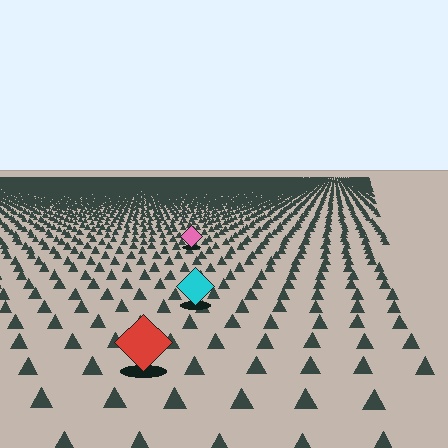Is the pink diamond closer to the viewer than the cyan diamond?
No. The cyan diamond is closer — you can tell from the texture gradient: the ground texture is coarser near it.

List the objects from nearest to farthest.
From nearest to farthest: the red diamond, the cyan diamond, the pink diamond.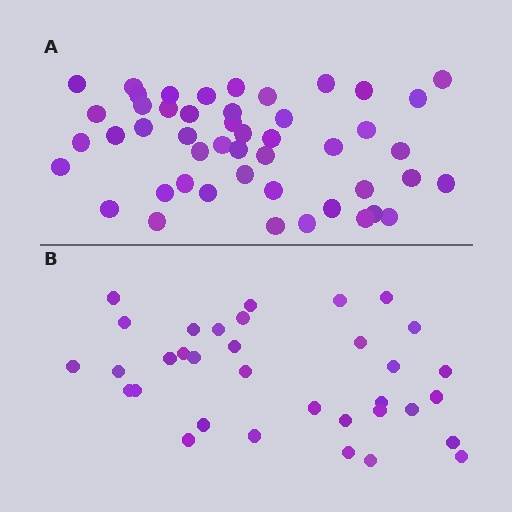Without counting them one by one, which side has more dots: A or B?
Region A (the top region) has more dots.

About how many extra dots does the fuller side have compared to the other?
Region A has approximately 15 more dots than region B.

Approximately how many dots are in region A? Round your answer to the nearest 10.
About 50 dots. (The exact count is 48, which rounds to 50.)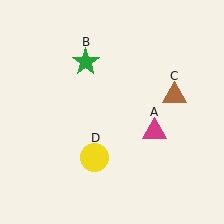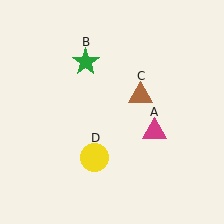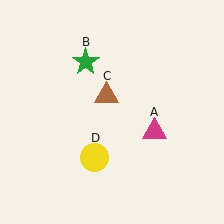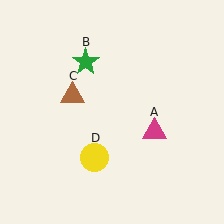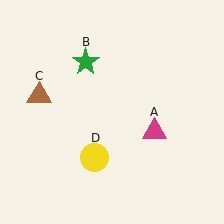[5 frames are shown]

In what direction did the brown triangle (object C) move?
The brown triangle (object C) moved left.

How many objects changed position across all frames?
1 object changed position: brown triangle (object C).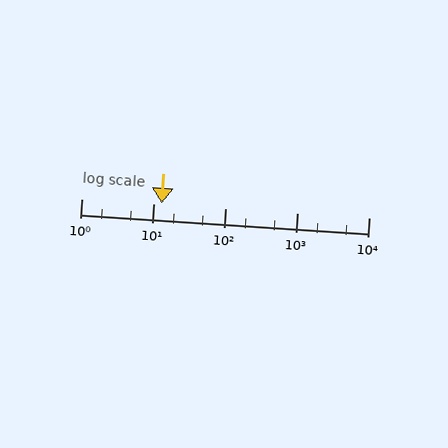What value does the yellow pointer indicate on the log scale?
The pointer indicates approximately 13.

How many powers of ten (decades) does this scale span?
The scale spans 4 decades, from 1 to 10000.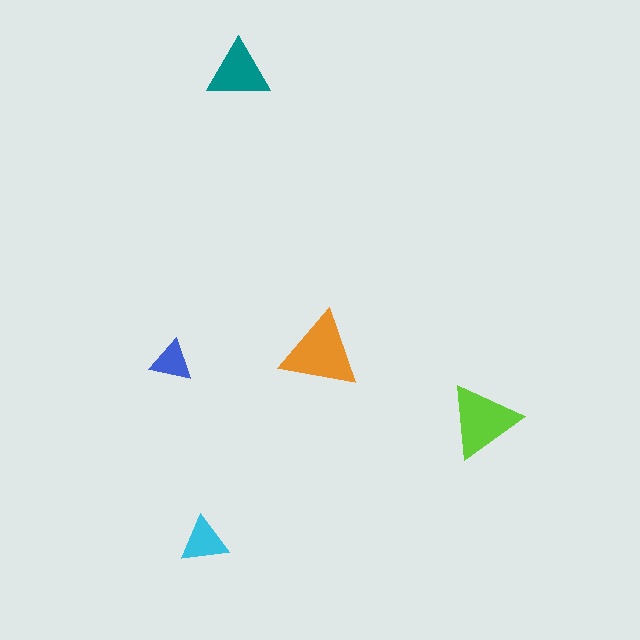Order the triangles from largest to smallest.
the orange one, the lime one, the teal one, the cyan one, the blue one.